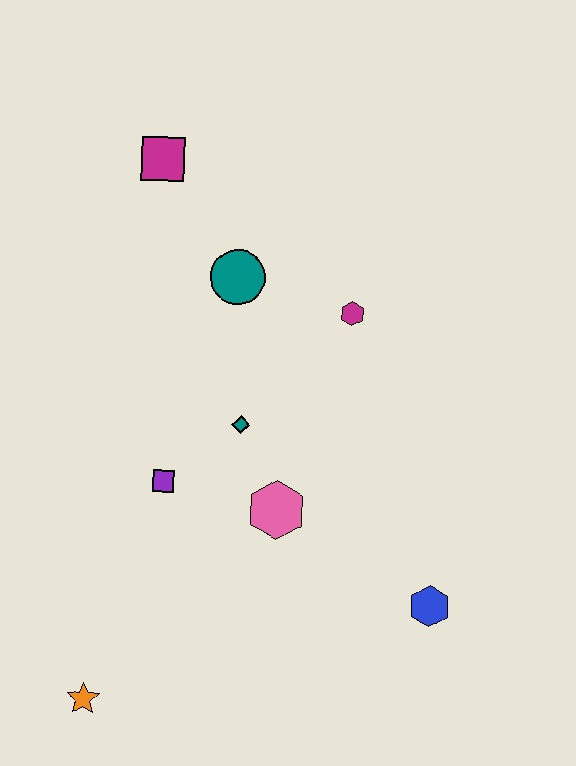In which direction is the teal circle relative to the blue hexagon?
The teal circle is above the blue hexagon.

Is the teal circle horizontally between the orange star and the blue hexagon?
Yes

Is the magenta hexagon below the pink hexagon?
No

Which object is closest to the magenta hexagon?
The teal circle is closest to the magenta hexagon.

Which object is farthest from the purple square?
The magenta square is farthest from the purple square.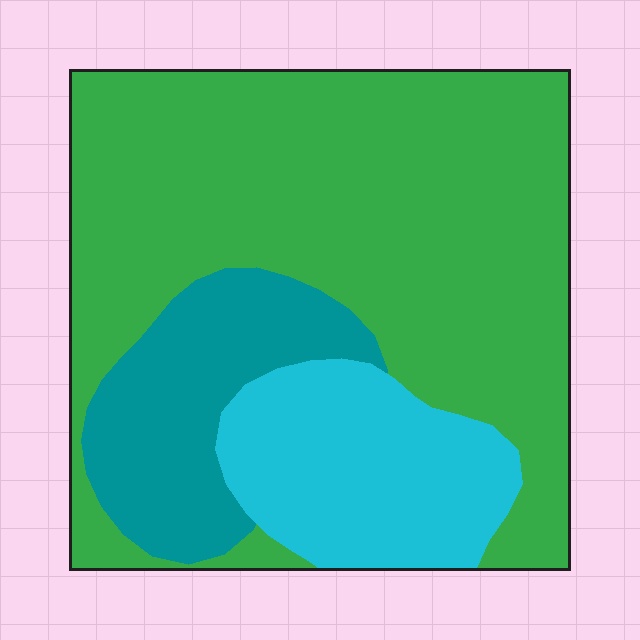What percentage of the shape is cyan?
Cyan covers roughly 20% of the shape.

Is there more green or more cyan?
Green.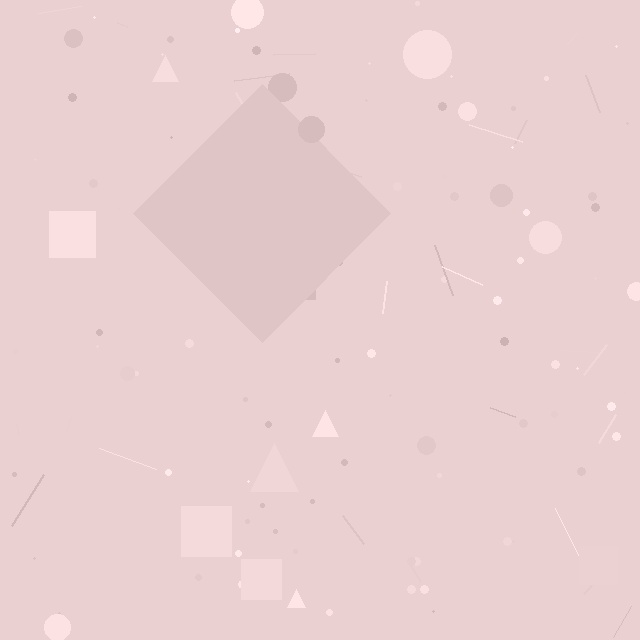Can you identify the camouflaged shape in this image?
The camouflaged shape is a diamond.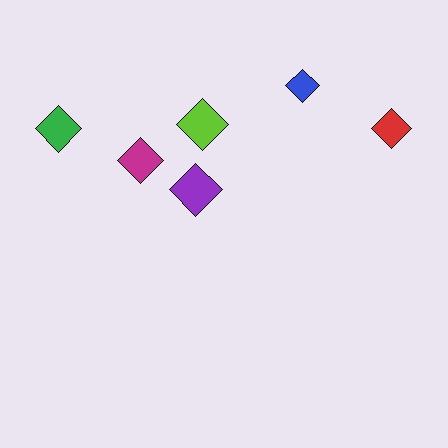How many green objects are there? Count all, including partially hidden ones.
There is 1 green object.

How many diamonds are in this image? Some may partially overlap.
There are 6 diamonds.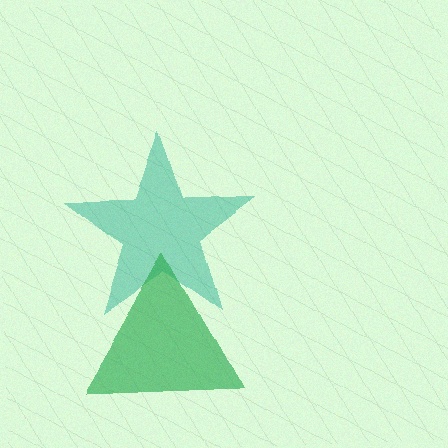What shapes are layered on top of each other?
The layered shapes are: a teal star, a green triangle.